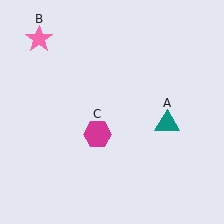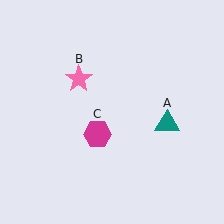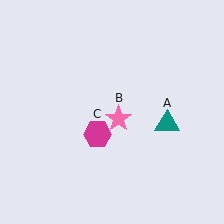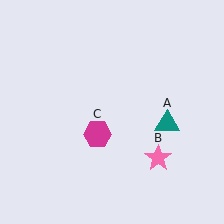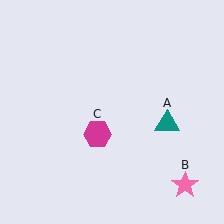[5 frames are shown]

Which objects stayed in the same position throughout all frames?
Teal triangle (object A) and magenta hexagon (object C) remained stationary.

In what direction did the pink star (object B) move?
The pink star (object B) moved down and to the right.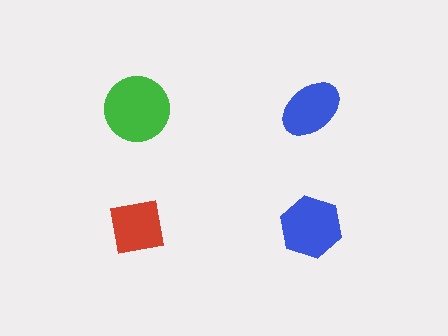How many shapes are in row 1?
2 shapes.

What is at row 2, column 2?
A blue hexagon.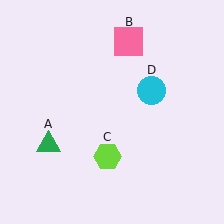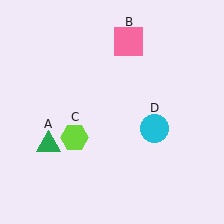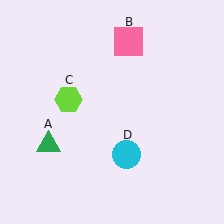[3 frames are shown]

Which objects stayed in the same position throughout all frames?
Green triangle (object A) and pink square (object B) remained stationary.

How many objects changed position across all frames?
2 objects changed position: lime hexagon (object C), cyan circle (object D).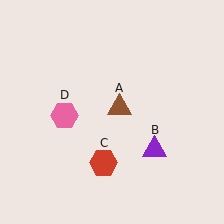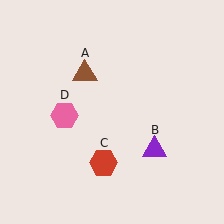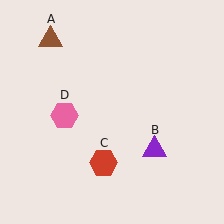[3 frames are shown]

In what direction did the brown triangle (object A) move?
The brown triangle (object A) moved up and to the left.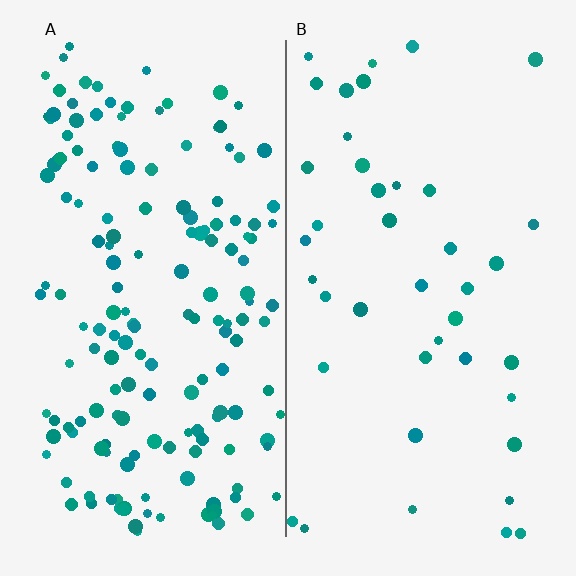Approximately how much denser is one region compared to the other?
Approximately 4.0× — region A over region B.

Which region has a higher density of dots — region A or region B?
A (the left).